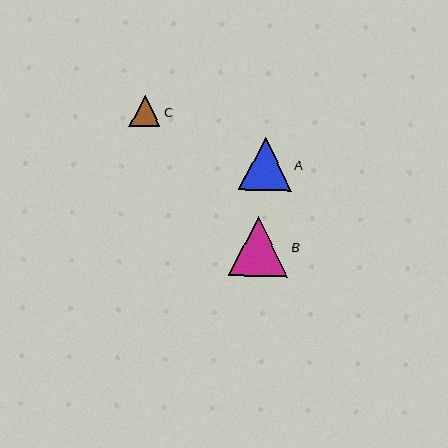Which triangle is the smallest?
Triangle C is the smallest with a size of approximately 31 pixels.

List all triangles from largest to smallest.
From largest to smallest: B, A, C.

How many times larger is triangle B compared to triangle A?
Triangle B is approximately 1.1 times the size of triangle A.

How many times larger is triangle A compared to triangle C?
Triangle A is approximately 1.7 times the size of triangle C.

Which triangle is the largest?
Triangle B is the largest with a size of approximately 59 pixels.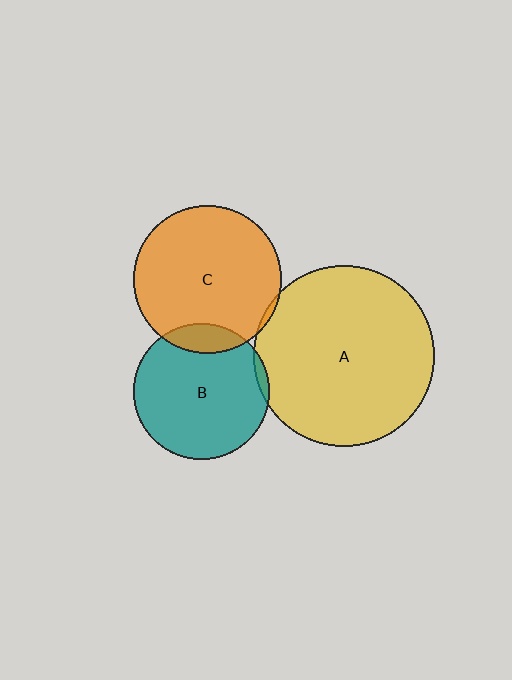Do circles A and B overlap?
Yes.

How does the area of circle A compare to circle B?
Approximately 1.8 times.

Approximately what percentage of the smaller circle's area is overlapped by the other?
Approximately 5%.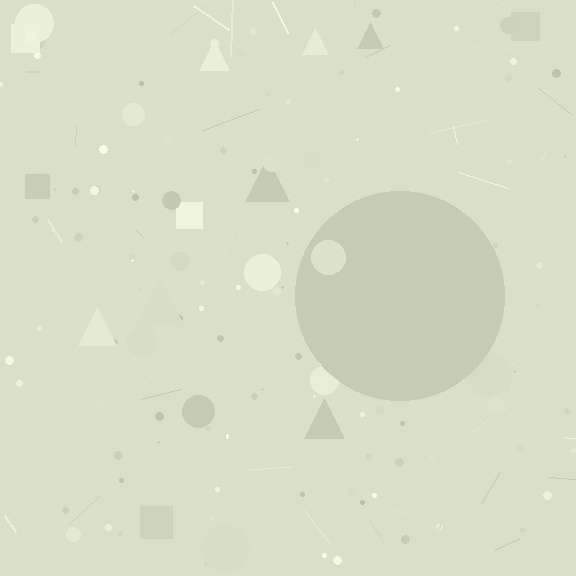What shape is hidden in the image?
A circle is hidden in the image.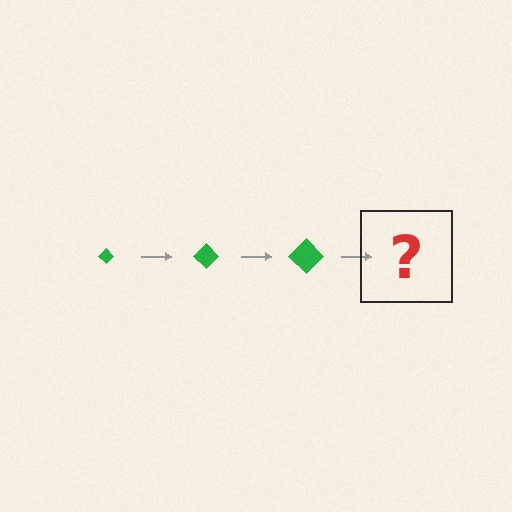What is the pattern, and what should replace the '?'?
The pattern is that the diamond gets progressively larger each step. The '?' should be a green diamond, larger than the previous one.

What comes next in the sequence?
The next element should be a green diamond, larger than the previous one.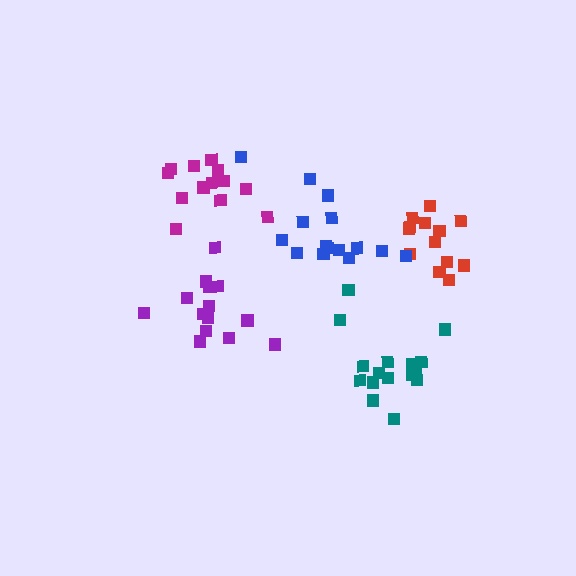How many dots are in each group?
Group 1: 13 dots, Group 2: 14 dots, Group 3: 13 dots, Group 4: 15 dots, Group 5: 16 dots (71 total).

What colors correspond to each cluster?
The clusters are colored: magenta, purple, red, blue, teal.